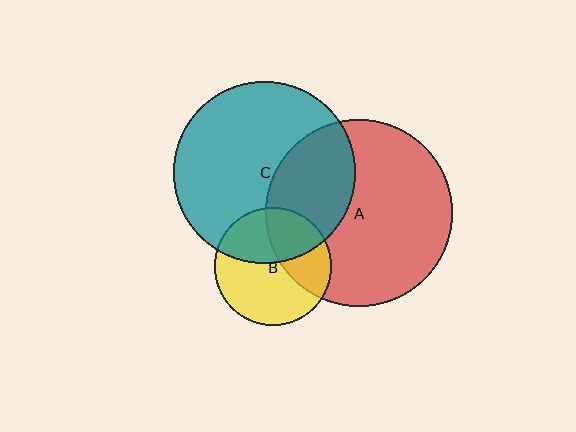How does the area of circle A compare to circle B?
Approximately 2.5 times.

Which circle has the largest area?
Circle A (red).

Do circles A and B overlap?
Yes.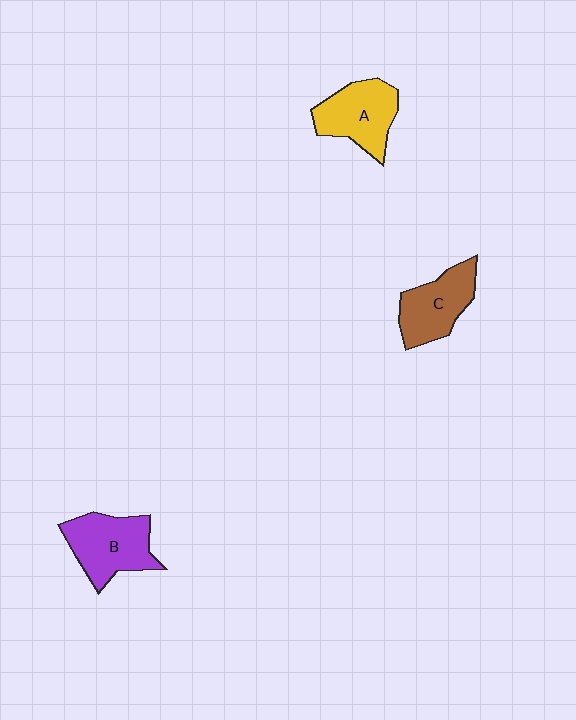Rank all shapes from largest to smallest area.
From largest to smallest: B (purple), A (yellow), C (brown).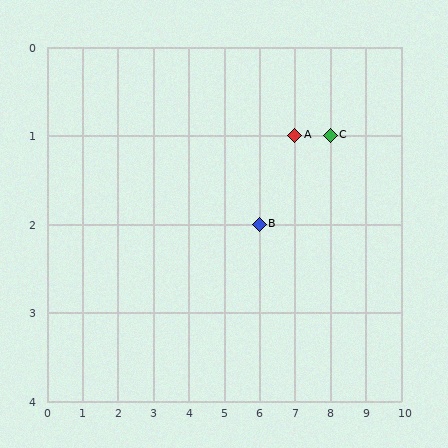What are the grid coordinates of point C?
Point C is at grid coordinates (8, 1).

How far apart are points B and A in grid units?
Points B and A are 1 column and 1 row apart (about 1.4 grid units diagonally).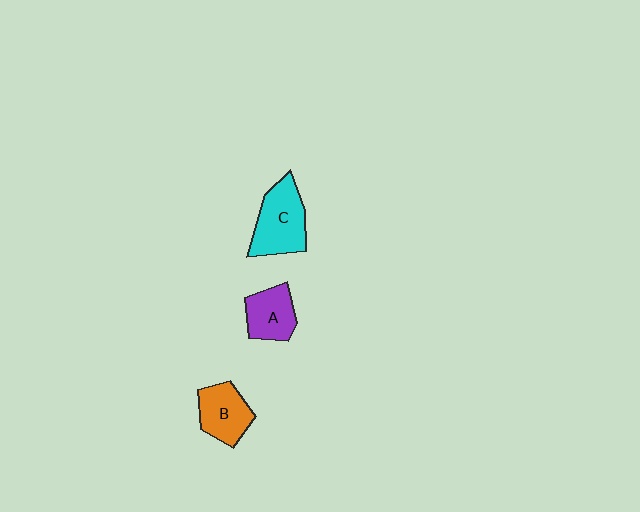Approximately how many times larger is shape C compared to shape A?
Approximately 1.4 times.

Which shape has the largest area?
Shape C (cyan).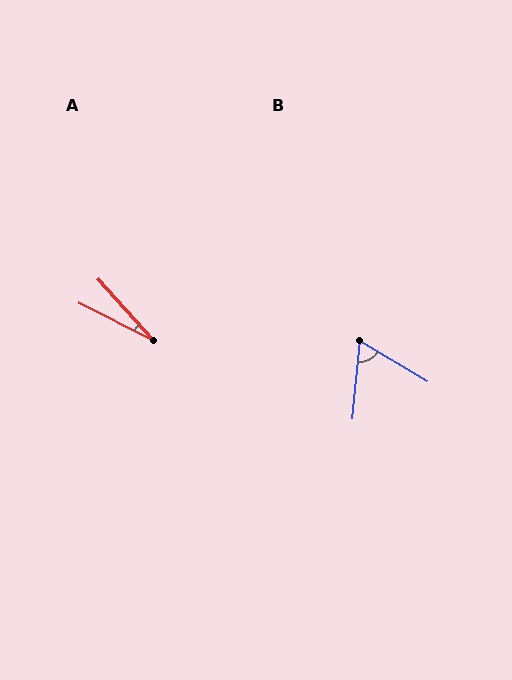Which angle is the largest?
B, at approximately 65 degrees.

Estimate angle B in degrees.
Approximately 65 degrees.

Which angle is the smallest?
A, at approximately 21 degrees.